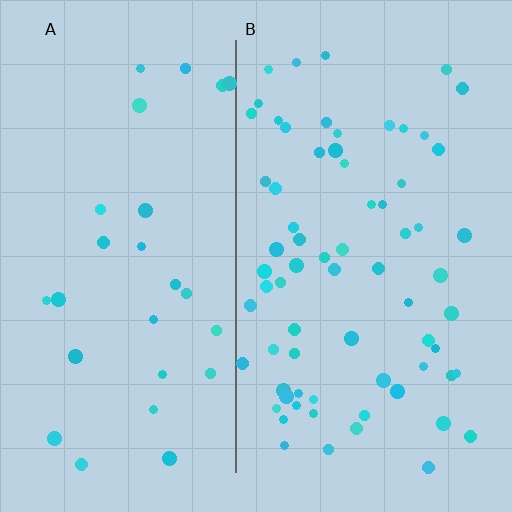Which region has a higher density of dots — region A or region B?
B (the right).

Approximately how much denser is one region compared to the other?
Approximately 2.5× — region B over region A.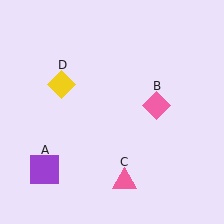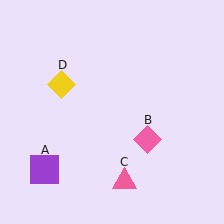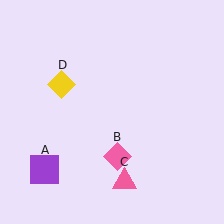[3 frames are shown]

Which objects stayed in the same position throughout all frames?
Purple square (object A) and pink triangle (object C) and yellow diamond (object D) remained stationary.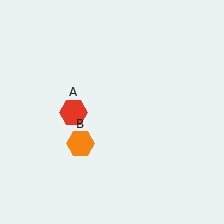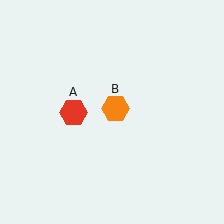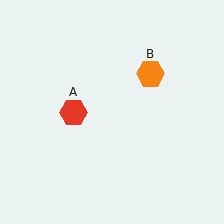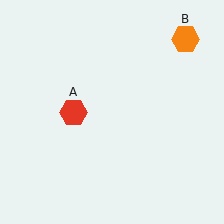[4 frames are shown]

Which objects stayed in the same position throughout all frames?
Red hexagon (object A) remained stationary.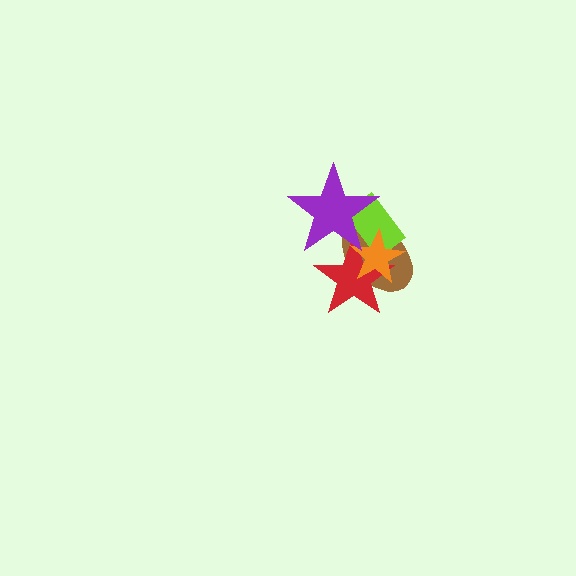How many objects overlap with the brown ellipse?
4 objects overlap with the brown ellipse.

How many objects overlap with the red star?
4 objects overlap with the red star.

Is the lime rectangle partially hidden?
Yes, it is partially covered by another shape.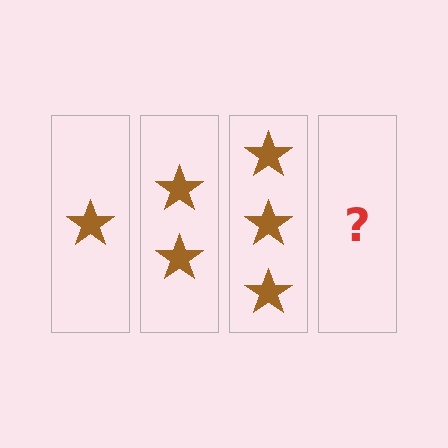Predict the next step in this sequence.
The next step is 4 stars.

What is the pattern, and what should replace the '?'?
The pattern is that each step adds one more star. The '?' should be 4 stars.